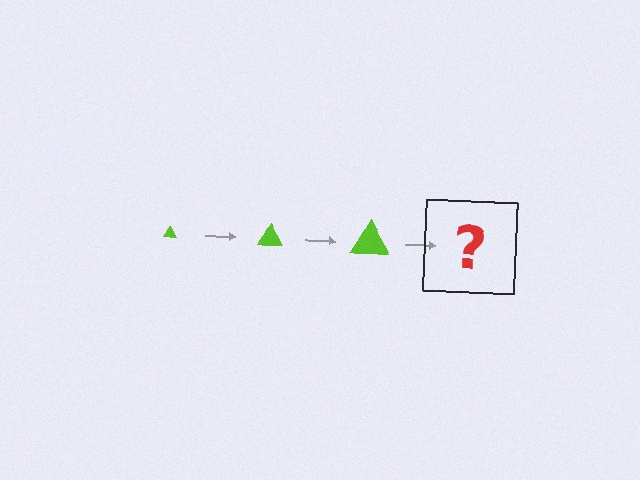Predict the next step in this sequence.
The next step is a lime triangle, larger than the previous one.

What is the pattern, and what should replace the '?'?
The pattern is that the triangle gets progressively larger each step. The '?' should be a lime triangle, larger than the previous one.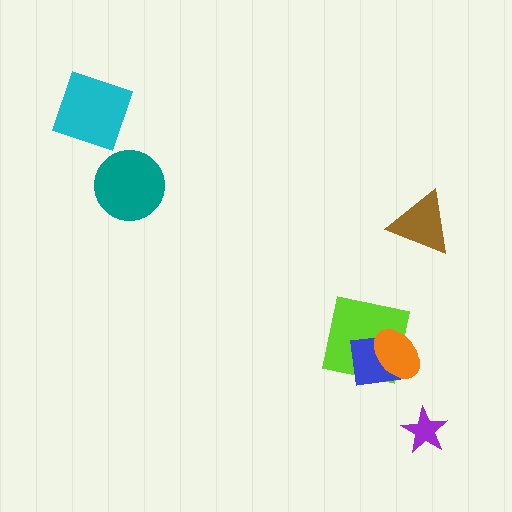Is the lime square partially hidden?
Yes, it is partially covered by another shape.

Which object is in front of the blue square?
The orange ellipse is in front of the blue square.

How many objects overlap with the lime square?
2 objects overlap with the lime square.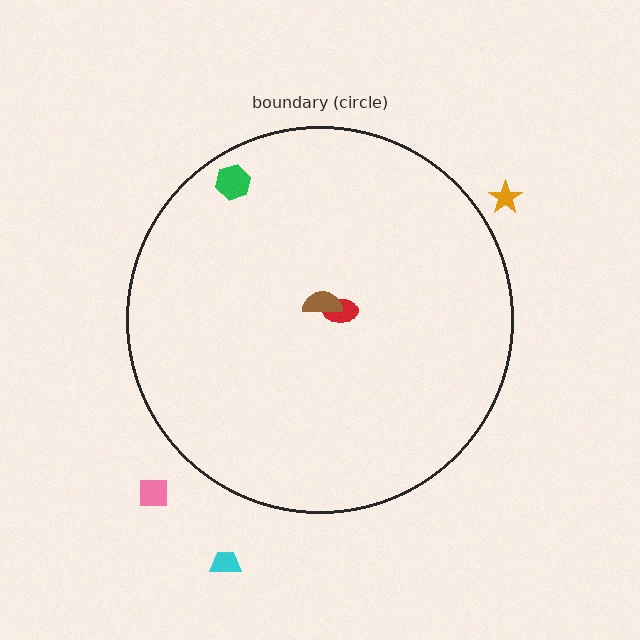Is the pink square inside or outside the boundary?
Outside.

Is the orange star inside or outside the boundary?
Outside.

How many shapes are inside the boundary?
3 inside, 3 outside.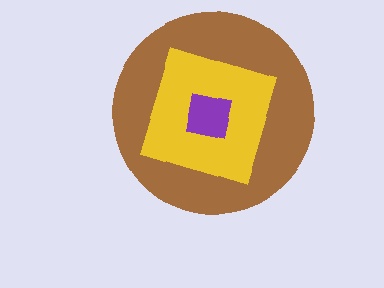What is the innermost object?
The purple square.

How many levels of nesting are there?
3.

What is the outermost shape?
The brown circle.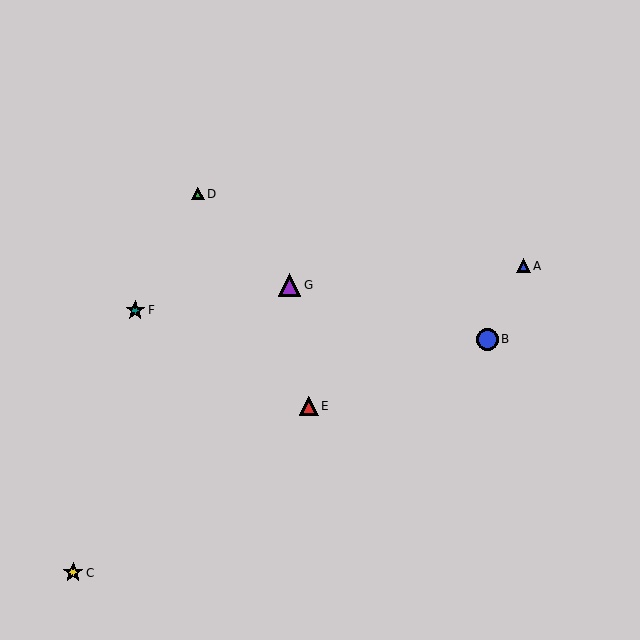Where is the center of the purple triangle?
The center of the purple triangle is at (289, 285).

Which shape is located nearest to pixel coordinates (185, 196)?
The green triangle (labeled D) at (198, 194) is nearest to that location.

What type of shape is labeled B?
Shape B is a blue circle.